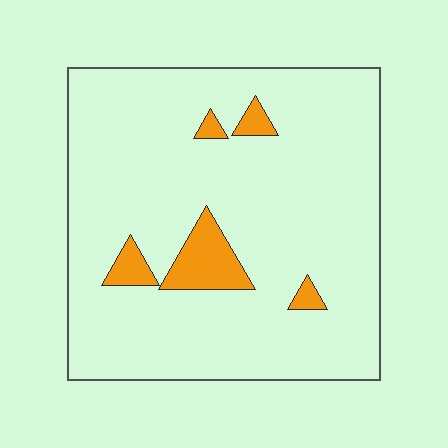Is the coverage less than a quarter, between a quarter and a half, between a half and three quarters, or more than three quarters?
Less than a quarter.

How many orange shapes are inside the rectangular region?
5.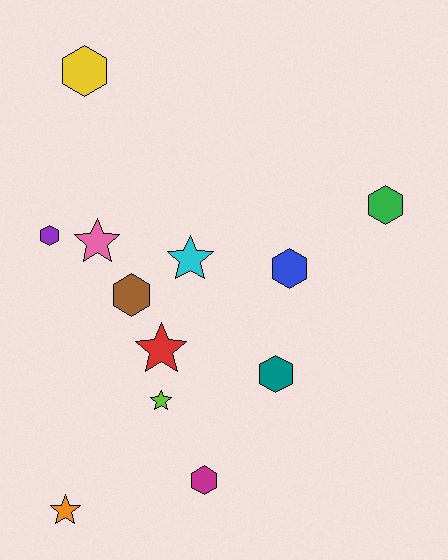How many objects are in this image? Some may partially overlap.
There are 12 objects.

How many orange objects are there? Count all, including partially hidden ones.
There is 1 orange object.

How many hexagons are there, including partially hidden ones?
There are 7 hexagons.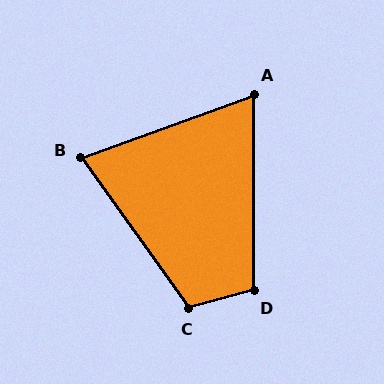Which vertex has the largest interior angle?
C, at approximately 110 degrees.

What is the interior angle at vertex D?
Approximately 105 degrees (obtuse).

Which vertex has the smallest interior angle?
A, at approximately 70 degrees.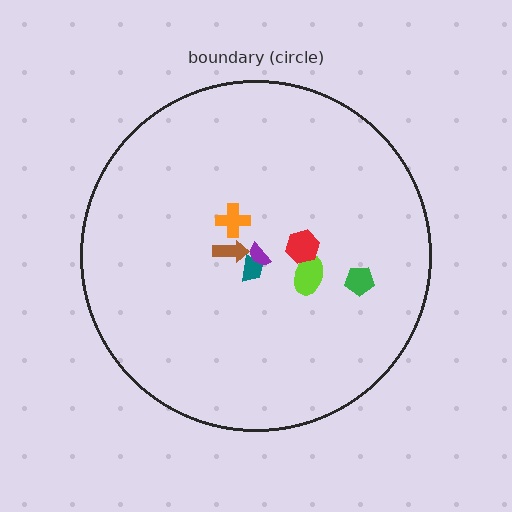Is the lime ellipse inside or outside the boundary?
Inside.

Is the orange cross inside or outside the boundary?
Inside.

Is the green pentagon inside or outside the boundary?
Inside.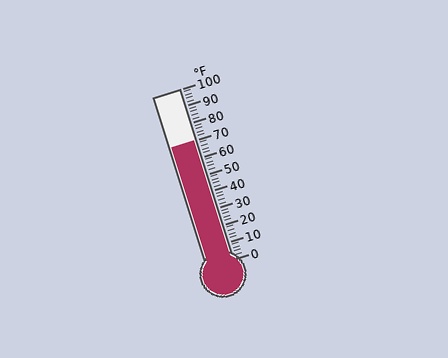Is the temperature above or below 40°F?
The temperature is above 40°F.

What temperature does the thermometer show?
The thermometer shows approximately 70°F.